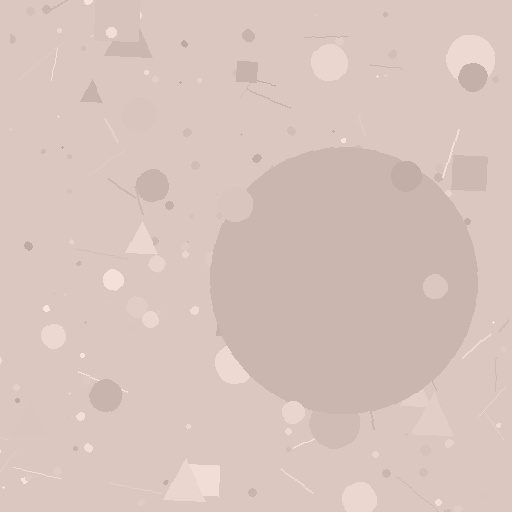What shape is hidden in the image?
A circle is hidden in the image.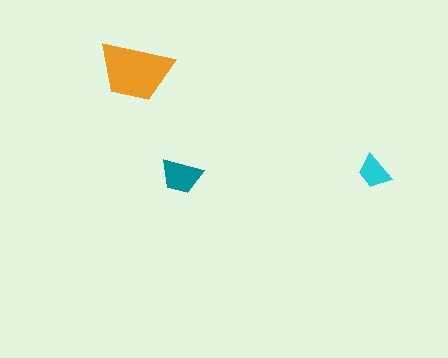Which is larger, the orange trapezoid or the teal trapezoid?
The orange one.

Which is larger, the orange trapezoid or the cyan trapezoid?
The orange one.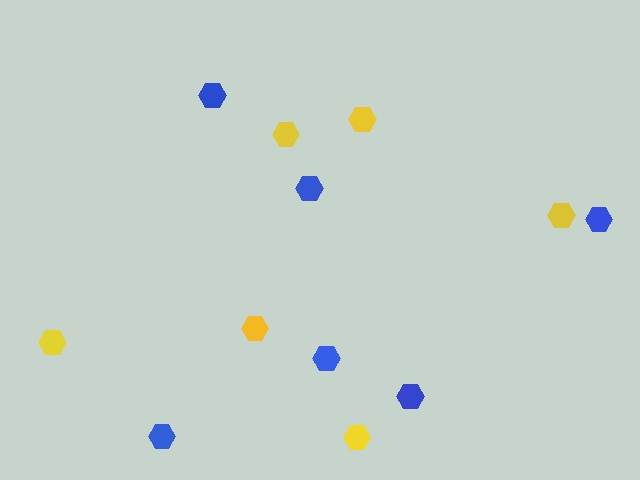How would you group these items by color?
There are 2 groups: one group of yellow hexagons (6) and one group of blue hexagons (6).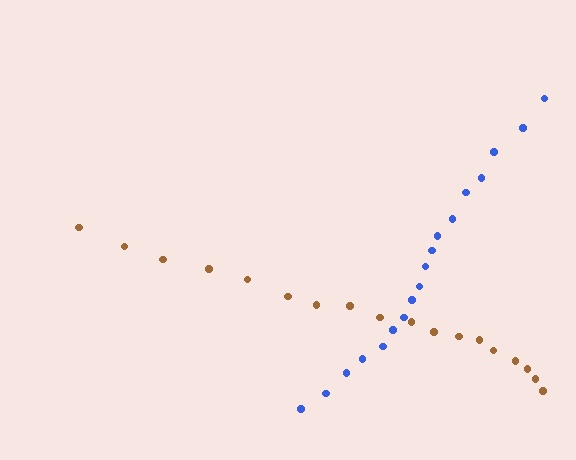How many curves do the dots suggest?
There are 2 distinct paths.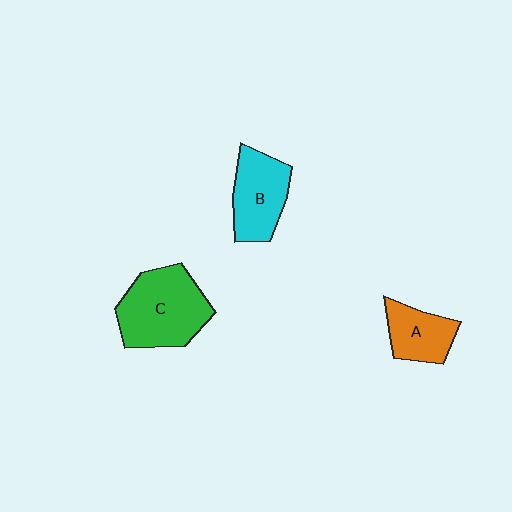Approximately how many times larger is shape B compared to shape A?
Approximately 1.3 times.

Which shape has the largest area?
Shape C (green).